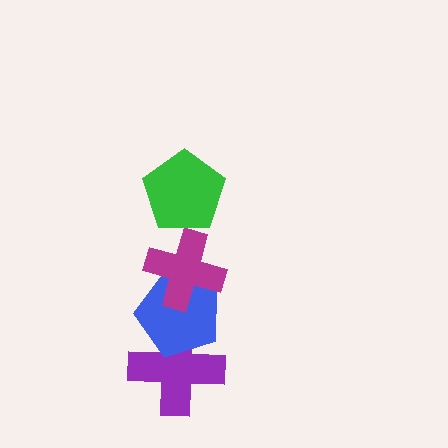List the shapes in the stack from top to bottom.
From top to bottom: the green pentagon, the magenta cross, the blue pentagon, the purple cross.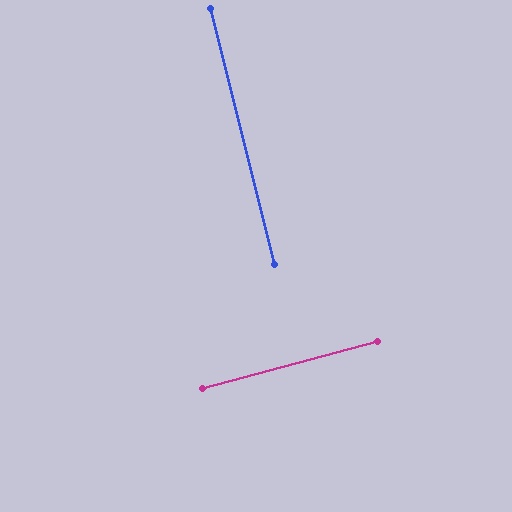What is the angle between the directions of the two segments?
Approximately 89 degrees.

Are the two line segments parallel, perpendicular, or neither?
Perpendicular — they meet at approximately 89°.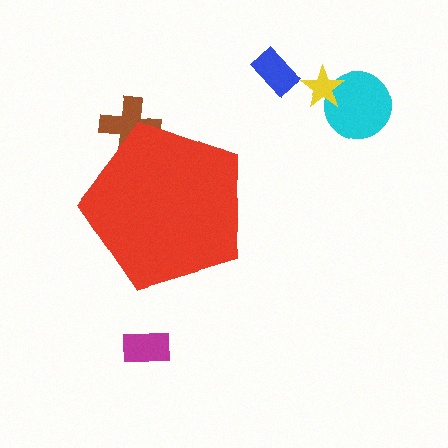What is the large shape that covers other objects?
A red pentagon.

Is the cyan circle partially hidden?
No, the cyan circle is fully visible.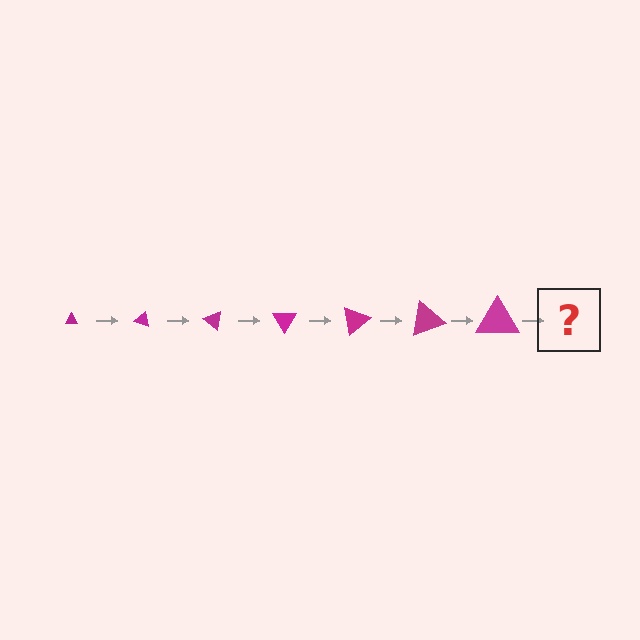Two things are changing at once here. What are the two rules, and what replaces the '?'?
The two rules are that the triangle grows larger each step and it rotates 20 degrees each step. The '?' should be a triangle, larger than the previous one and rotated 140 degrees from the start.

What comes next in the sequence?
The next element should be a triangle, larger than the previous one and rotated 140 degrees from the start.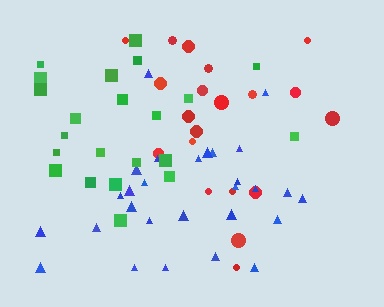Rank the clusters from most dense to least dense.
green, blue, red.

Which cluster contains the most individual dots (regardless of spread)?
Blue (28).